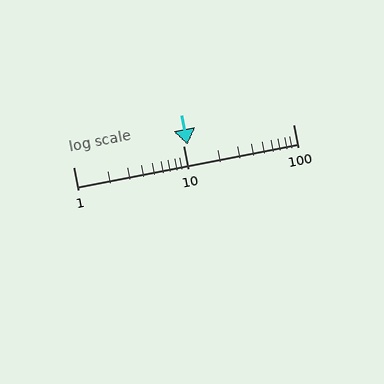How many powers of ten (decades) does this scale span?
The scale spans 2 decades, from 1 to 100.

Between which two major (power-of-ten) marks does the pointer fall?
The pointer is between 10 and 100.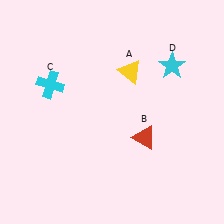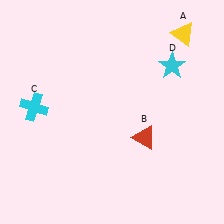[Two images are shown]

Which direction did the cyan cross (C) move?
The cyan cross (C) moved down.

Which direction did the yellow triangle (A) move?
The yellow triangle (A) moved right.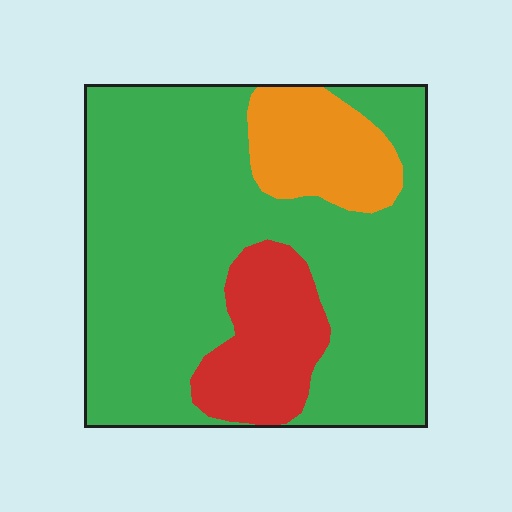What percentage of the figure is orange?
Orange takes up about one eighth (1/8) of the figure.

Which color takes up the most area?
Green, at roughly 70%.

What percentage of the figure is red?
Red covers around 15% of the figure.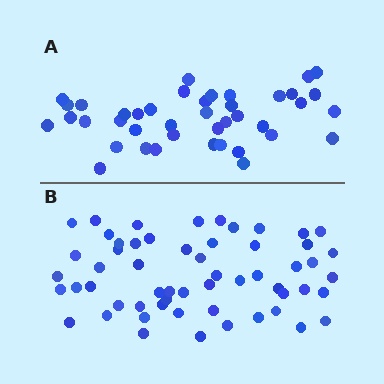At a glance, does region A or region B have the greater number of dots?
Region B (the bottom region) has more dots.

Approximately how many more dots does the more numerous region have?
Region B has approximately 15 more dots than region A.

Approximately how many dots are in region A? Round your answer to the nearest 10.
About 40 dots. (The exact count is 41, which rounds to 40.)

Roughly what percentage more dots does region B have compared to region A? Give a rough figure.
About 40% more.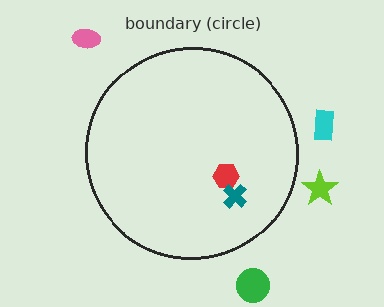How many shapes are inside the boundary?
2 inside, 4 outside.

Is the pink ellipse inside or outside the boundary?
Outside.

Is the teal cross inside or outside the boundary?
Inside.